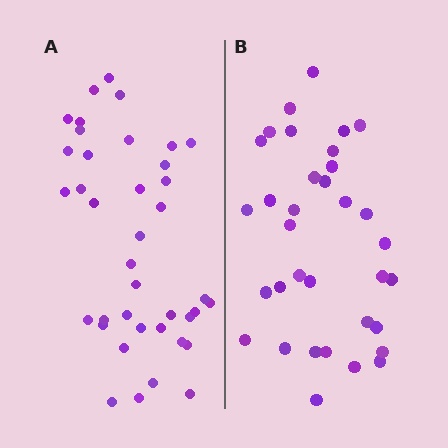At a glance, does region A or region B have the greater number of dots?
Region A (the left region) has more dots.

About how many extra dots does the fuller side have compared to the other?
Region A has about 5 more dots than region B.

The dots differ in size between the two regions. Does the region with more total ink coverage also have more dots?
No. Region B has more total ink coverage because its dots are larger, but region A actually contains more individual dots. Total area can be misleading — the number of items is what matters here.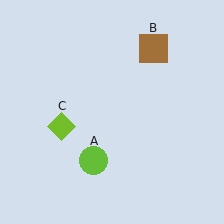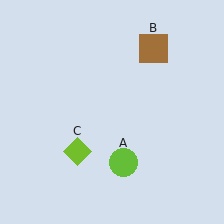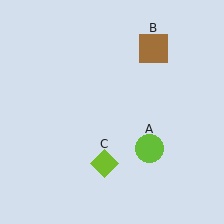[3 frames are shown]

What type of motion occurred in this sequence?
The lime circle (object A), lime diamond (object C) rotated counterclockwise around the center of the scene.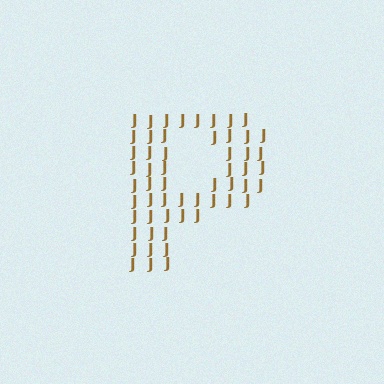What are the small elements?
The small elements are letter J's.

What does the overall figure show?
The overall figure shows the letter P.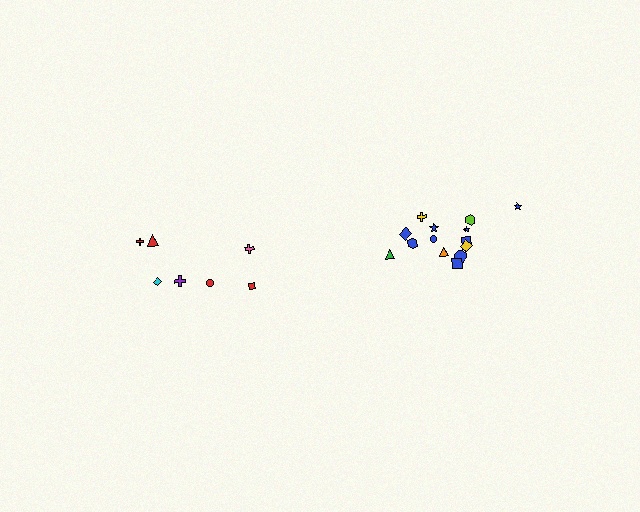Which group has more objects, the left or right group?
The right group.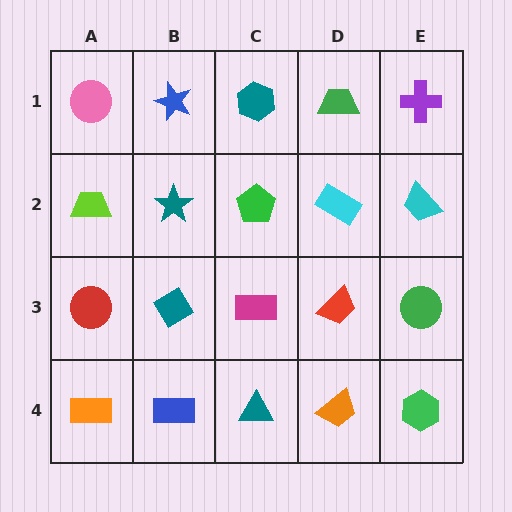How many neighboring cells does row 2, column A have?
3.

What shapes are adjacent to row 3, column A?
A lime trapezoid (row 2, column A), an orange rectangle (row 4, column A), a teal diamond (row 3, column B).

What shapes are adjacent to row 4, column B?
A teal diamond (row 3, column B), an orange rectangle (row 4, column A), a teal triangle (row 4, column C).